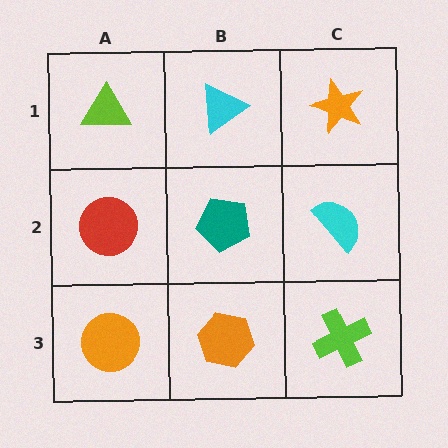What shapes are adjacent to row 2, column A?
A lime triangle (row 1, column A), an orange circle (row 3, column A), a teal pentagon (row 2, column B).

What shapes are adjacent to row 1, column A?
A red circle (row 2, column A), a cyan triangle (row 1, column B).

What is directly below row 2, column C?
A lime cross.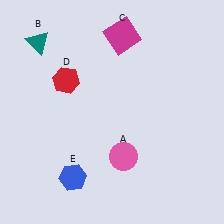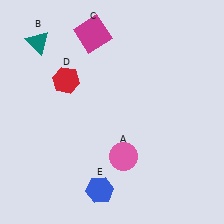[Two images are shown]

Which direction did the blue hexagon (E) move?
The blue hexagon (E) moved right.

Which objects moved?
The objects that moved are: the magenta square (C), the blue hexagon (E).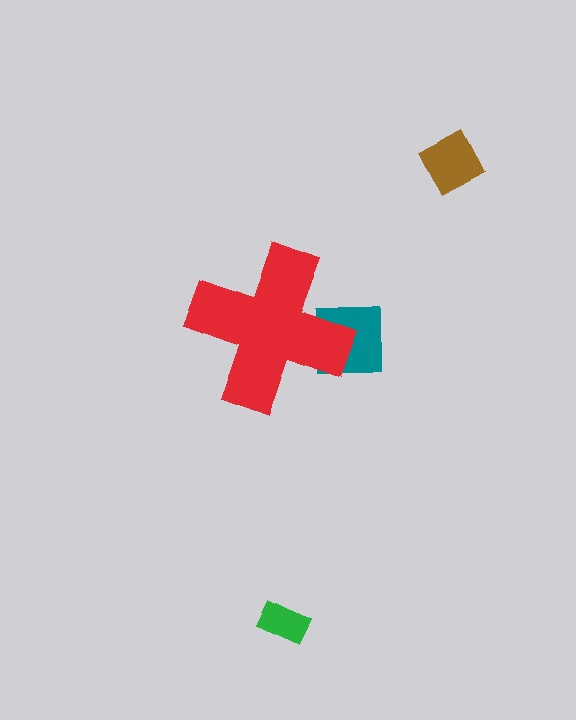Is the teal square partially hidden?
Yes, the teal square is partially hidden behind the red cross.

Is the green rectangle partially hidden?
No, the green rectangle is fully visible.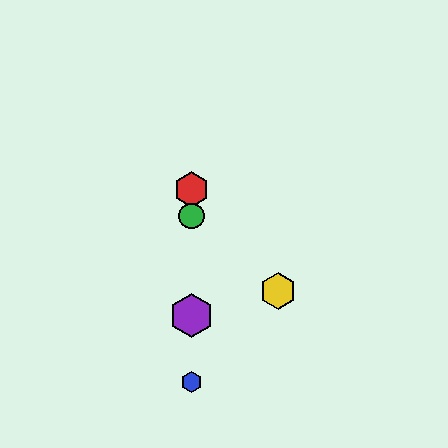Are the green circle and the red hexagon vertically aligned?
Yes, both are at x≈192.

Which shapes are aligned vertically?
The red hexagon, the blue hexagon, the green circle, the purple hexagon are aligned vertically.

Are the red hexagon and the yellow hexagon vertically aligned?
No, the red hexagon is at x≈192 and the yellow hexagon is at x≈278.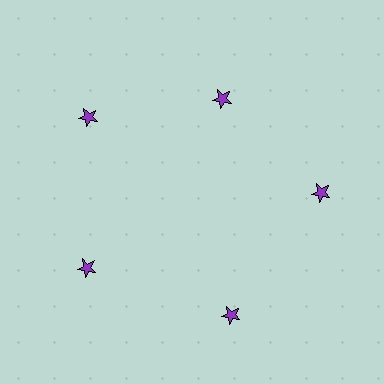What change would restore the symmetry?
The symmetry would be restored by moving it outward, back onto the ring so that all 5 stars sit at equal angles and equal distance from the center.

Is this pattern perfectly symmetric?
No. The 5 purple stars are arranged in a ring, but one element near the 1 o'clock position is pulled inward toward the center, breaking the 5-fold rotational symmetry.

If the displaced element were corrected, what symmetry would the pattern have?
It would have 5-fold rotational symmetry — the pattern would map onto itself every 72 degrees.